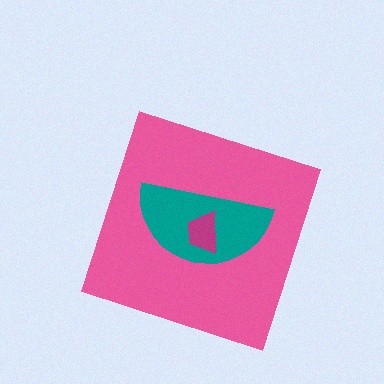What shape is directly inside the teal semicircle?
The magenta trapezoid.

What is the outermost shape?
The pink diamond.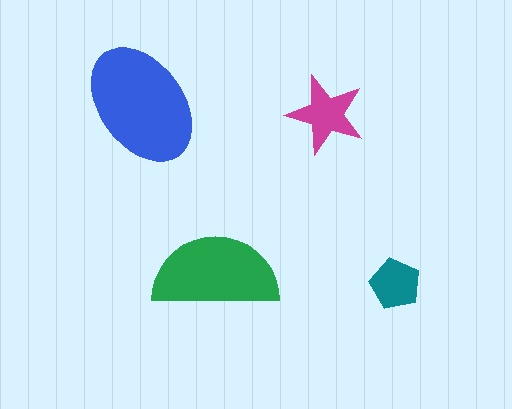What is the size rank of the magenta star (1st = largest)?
3rd.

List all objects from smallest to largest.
The teal pentagon, the magenta star, the green semicircle, the blue ellipse.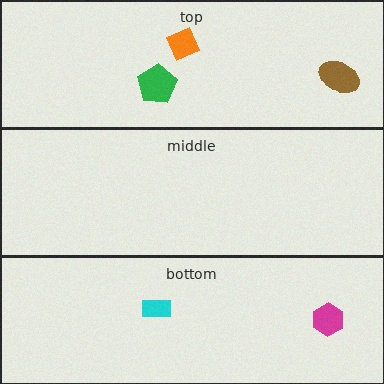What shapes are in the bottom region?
The cyan rectangle, the magenta hexagon.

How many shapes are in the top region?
3.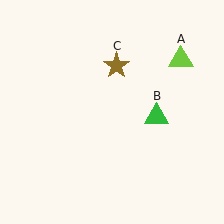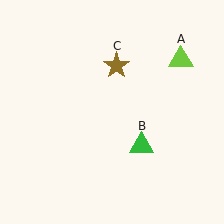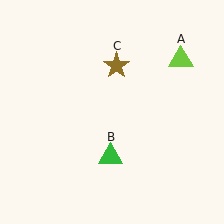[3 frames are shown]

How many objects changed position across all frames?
1 object changed position: green triangle (object B).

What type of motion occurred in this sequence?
The green triangle (object B) rotated clockwise around the center of the scene.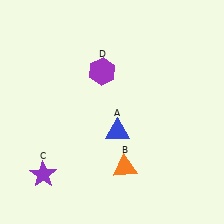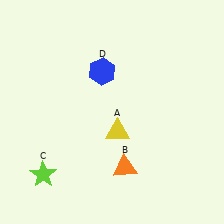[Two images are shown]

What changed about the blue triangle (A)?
In Image 1, A is blue. In Image 2, it changed to yellow.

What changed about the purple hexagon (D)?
In Image 1, D is purple. In Image 2, it changed to blue.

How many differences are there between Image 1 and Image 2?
There are 3 differences between the two images.